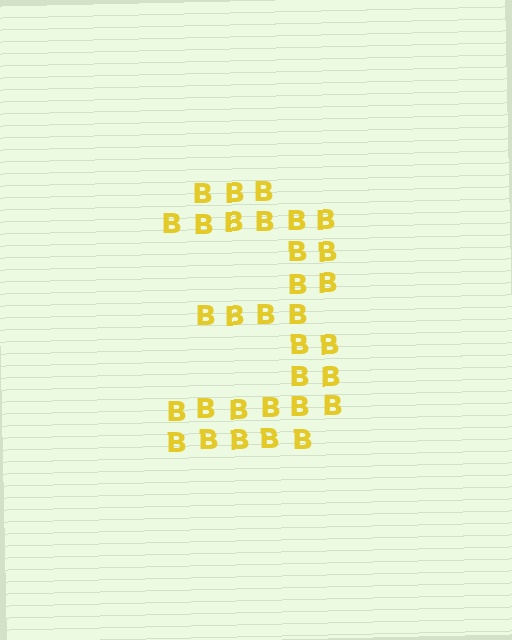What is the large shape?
The large shape is the digit 3.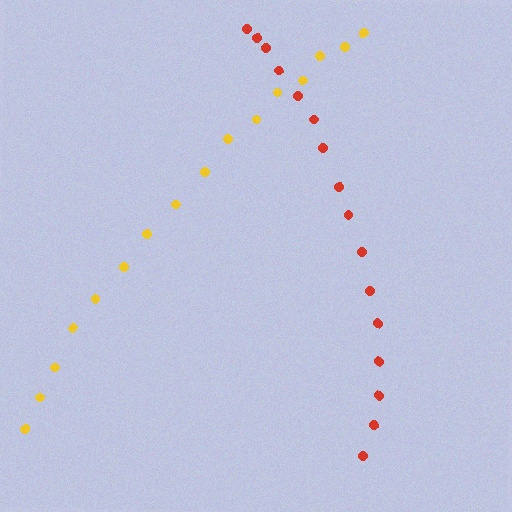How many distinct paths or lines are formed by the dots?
There are 2 distinct paths.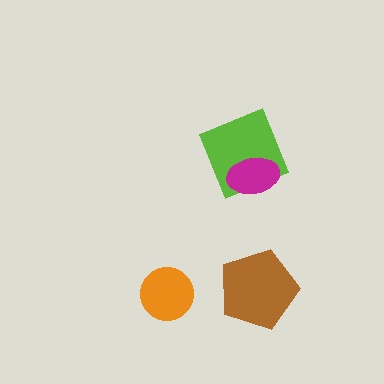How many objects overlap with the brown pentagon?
0 objects overlap with the brown pentagon.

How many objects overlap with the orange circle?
0 objects overlap with the orange circle.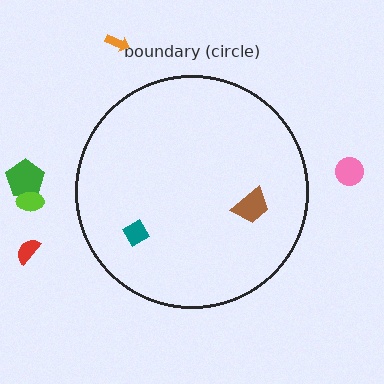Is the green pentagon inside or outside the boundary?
Outside.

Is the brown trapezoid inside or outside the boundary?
Inside.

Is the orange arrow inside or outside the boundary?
Outside.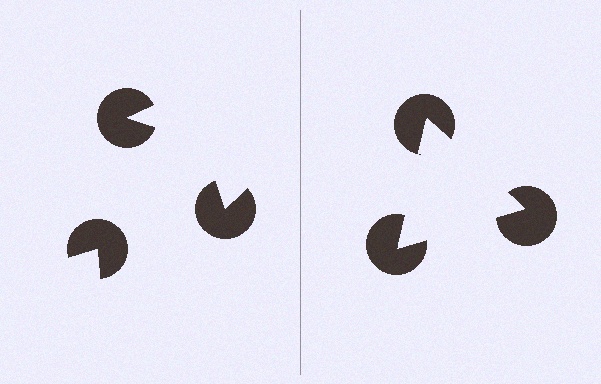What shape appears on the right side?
An illusory triangle.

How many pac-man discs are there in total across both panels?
6 — 3 on each side.